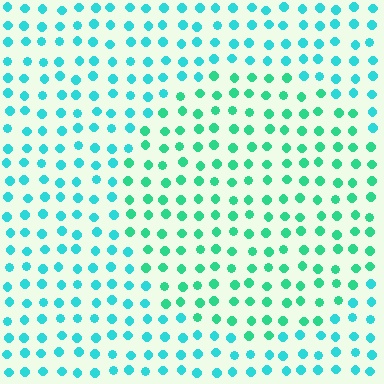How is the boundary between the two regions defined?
The boundary is defined purely by a slight shift in hue (about 27 degrees). Spacing, size, and orientation are identical on both sides.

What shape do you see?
I see a circle.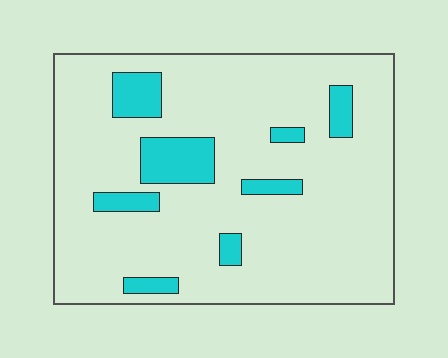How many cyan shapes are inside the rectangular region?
8.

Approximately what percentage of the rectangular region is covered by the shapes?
Approximately 15%.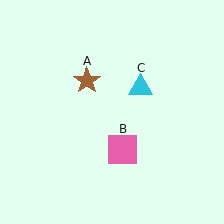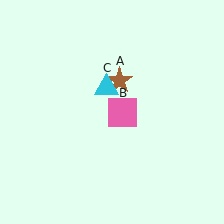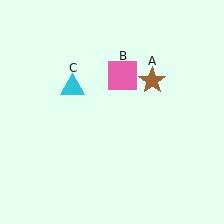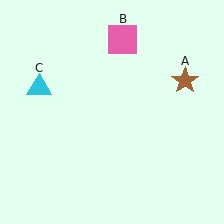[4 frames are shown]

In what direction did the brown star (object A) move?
The brown star (object A) moved right.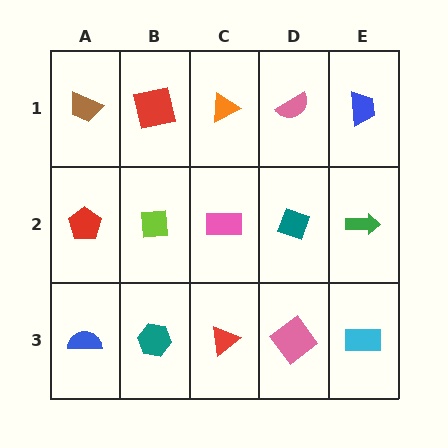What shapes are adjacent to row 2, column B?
A red square (row 1, column B), a teal hexagon (row 3, column B), a red pentagon (row 2, column A), a pink rectangle (row 2, column C).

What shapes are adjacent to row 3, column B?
A lime square (row 2, column B), a blue semicircle (row 3, column A), a red triangle (row 3, column C).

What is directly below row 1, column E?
A green arrow.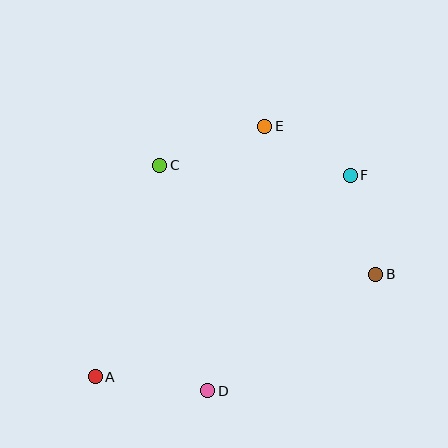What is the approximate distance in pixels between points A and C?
The distance between A and C is approximately 221 pixels.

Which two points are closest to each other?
Points E and F are closest to each other.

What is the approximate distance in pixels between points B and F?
The distance between B and F is approximately 102 pixels.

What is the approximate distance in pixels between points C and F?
The distance between C and F is approximately 191 pixels.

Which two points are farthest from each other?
Points A and F are farthest from each other.